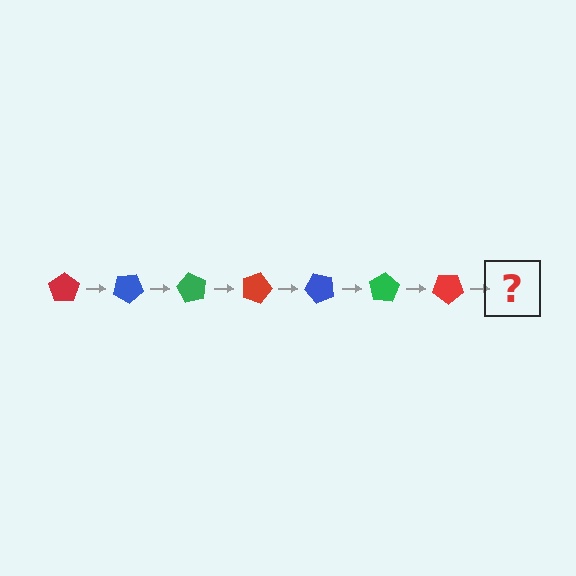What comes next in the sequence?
The next element should be a blue pentagon, rotated 210 degrees from the start.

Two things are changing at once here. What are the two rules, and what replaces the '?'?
The two rules are that it rotates 30 degrees each step and the color cycles through red, blue, and green. The '?' should be a blue pentagon, rotated 210 degrees from the start.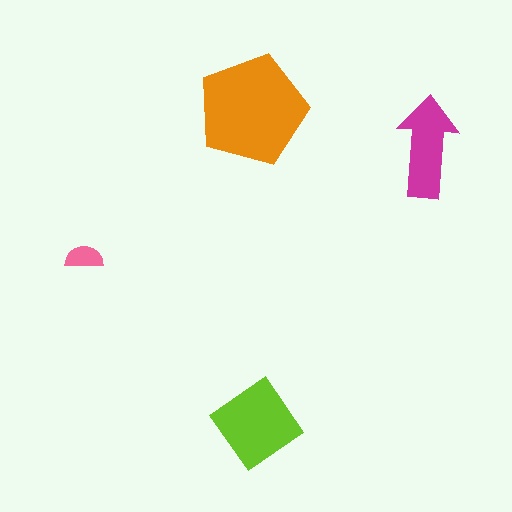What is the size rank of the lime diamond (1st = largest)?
2nd.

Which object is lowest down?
The lime diamond is bottommost.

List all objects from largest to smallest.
The orange pentagon, the lime diamond, the magenta arrow, the pink semicircle.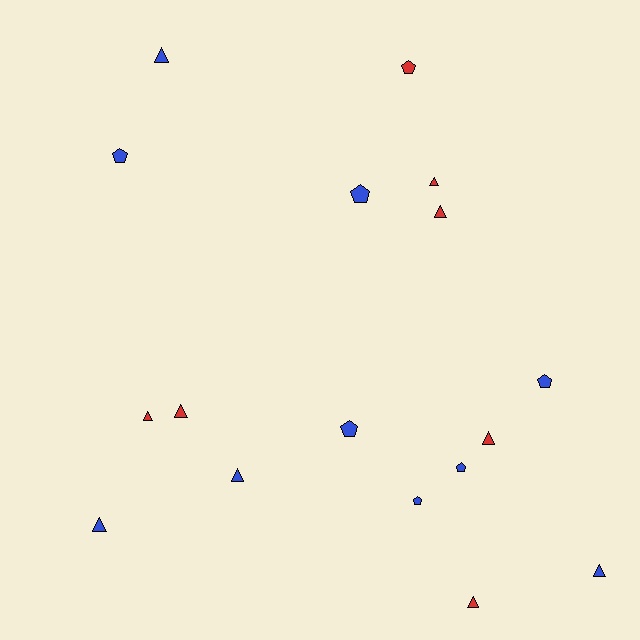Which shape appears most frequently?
Triangle, with 10 objects.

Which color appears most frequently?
Blue, with 10 objects.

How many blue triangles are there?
There are 4 blue triangles.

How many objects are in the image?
There are 17 objects.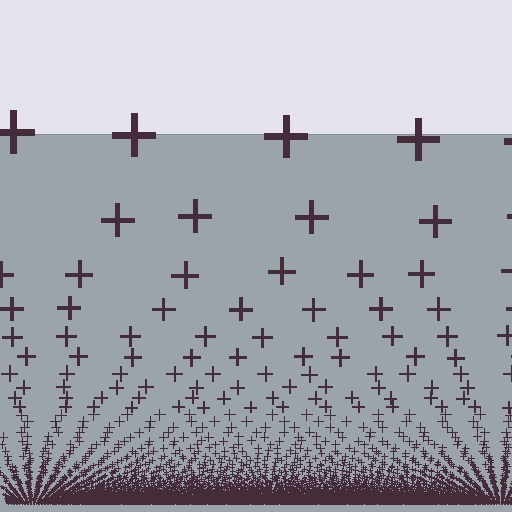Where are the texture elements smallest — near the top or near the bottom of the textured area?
Near the bottom.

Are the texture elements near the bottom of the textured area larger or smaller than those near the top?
Smaller. The gradient is inverted — elements near the bottom are smaller and denser.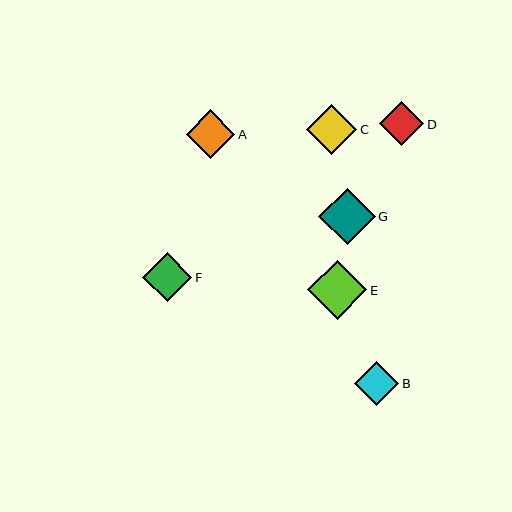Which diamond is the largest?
Diamond E is the largest with a size of approximately 59 pixels.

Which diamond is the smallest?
Diamond B is the smallest with a size of approximately 44 pixels.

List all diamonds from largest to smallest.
From largest to smallest: E, G, C, F, A, D, B.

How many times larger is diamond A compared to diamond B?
Diamond A is approximately 1.1 times the size of diamond B.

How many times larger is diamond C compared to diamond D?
Diamond C is approximately 1.1 times the size of diamond D.